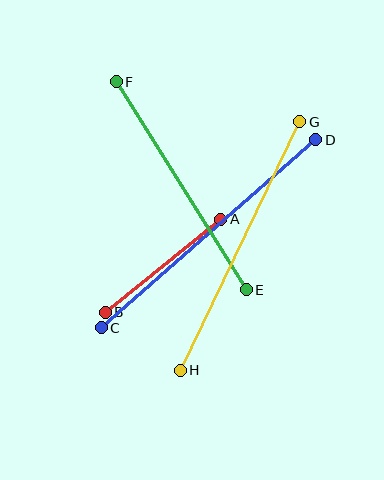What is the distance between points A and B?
The distance is approximately 148 pixels.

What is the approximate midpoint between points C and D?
The midpoint is at approximately (208, 234) pixels.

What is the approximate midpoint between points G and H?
The midpoint is at approximately (240, 246) pixels.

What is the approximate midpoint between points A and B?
The midpoint is at approximately (163, 266) pixels.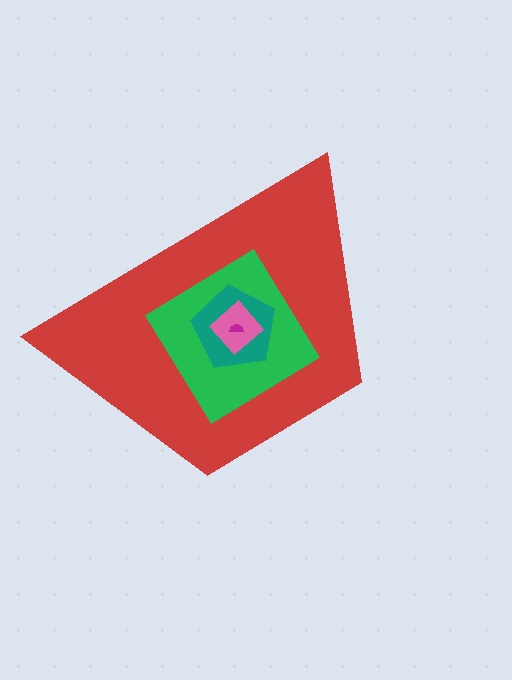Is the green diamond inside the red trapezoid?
Yes.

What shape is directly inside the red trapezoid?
The green diamond.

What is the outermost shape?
The red trapezoid.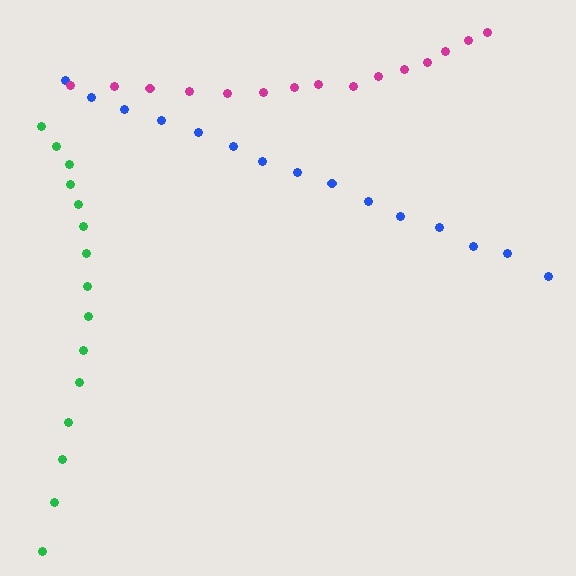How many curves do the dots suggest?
There are 3 distinct paths.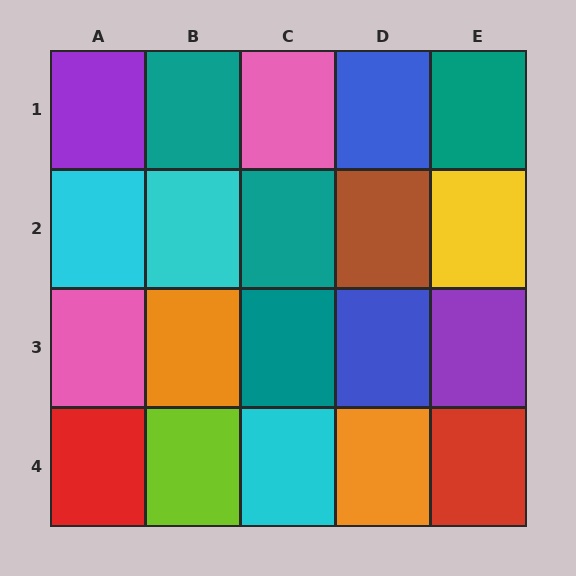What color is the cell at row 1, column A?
Purple.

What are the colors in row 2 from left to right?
Cyan, cyan, teal, brown, yellow.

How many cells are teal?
4 cells are teal.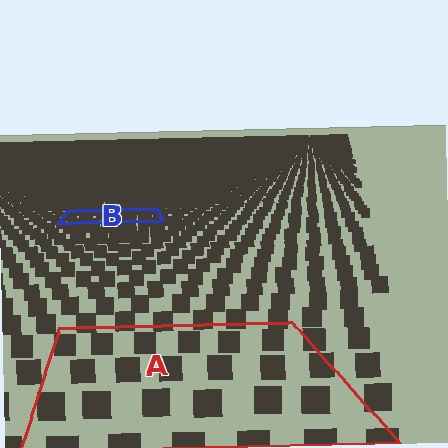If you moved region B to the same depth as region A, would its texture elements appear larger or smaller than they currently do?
They would appear larger. At a closer depth, the same texture elements are projected at a bigger on-screen size.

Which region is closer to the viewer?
Region A is closer. The texture elements there are larger and more spread out.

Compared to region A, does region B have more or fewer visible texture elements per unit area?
Region B has more texture elements per unit area — they are packed more densely because it is farther away.